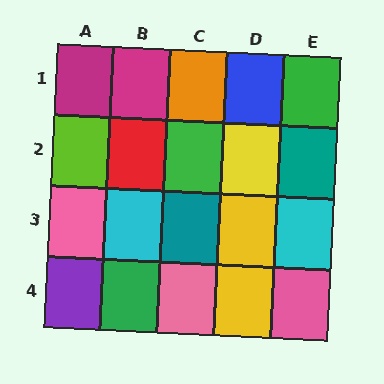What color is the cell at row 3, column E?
Cyan.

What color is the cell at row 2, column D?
Yellow.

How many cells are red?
1 cell is red.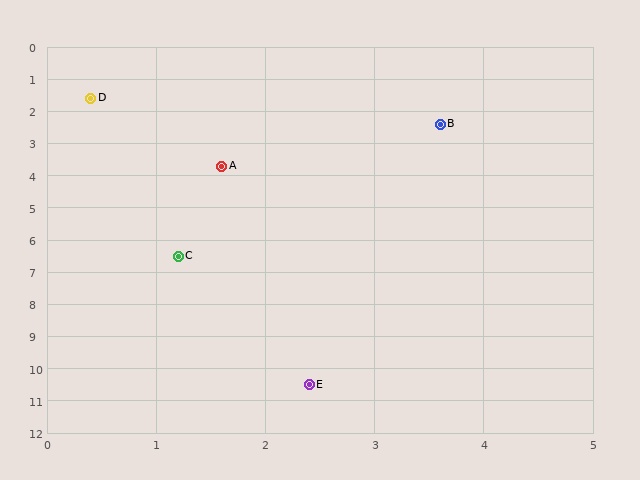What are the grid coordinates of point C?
Point C is at approximately (1.2, 6.5).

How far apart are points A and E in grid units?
Points A and E are about 6.8 grid units apart.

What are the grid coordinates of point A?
Point A is at approximately (1.6, 3.7).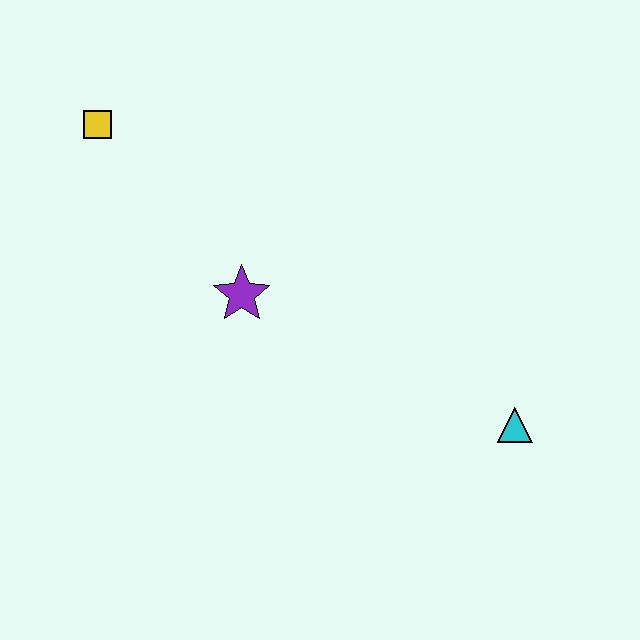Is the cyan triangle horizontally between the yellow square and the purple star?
No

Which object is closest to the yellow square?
The purple star is closest to the yellow square.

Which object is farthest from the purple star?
The cyan triangle is farthest from the purple star.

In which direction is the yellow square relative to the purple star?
The yellow square is above the purple star.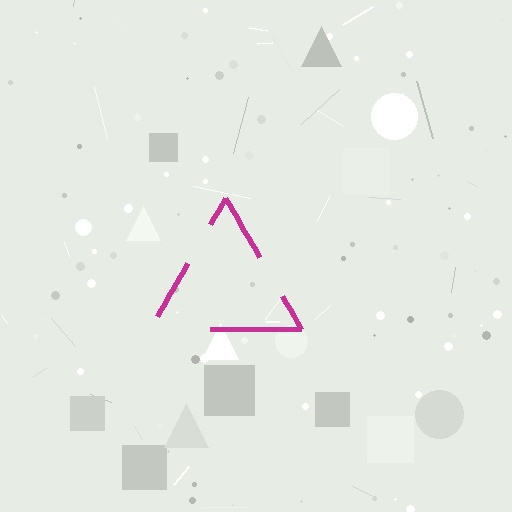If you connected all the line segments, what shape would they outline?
They would outline a triangle.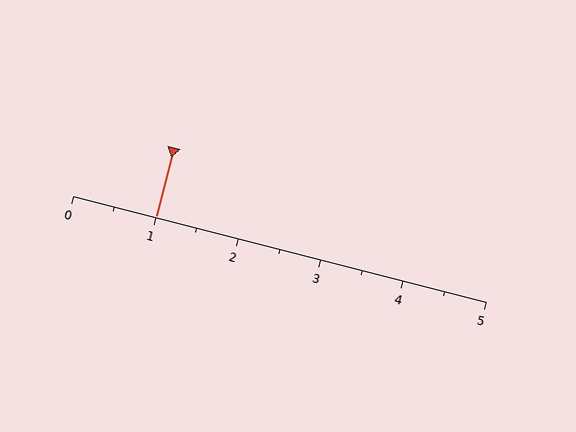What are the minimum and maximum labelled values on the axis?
The axis runs from 0 to 5.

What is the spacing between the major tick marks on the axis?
The major ticks are spaced 1 apart.